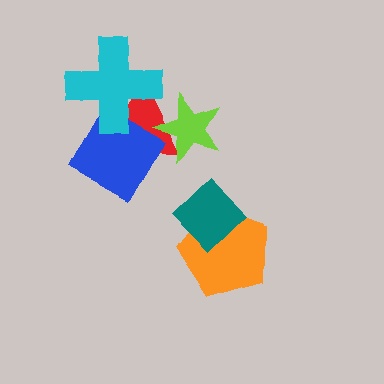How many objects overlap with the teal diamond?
1 object overlaps with the teal diamond.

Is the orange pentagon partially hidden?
Yes, it is partially covered by another shape.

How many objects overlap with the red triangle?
3 objects overlap with the red triangle.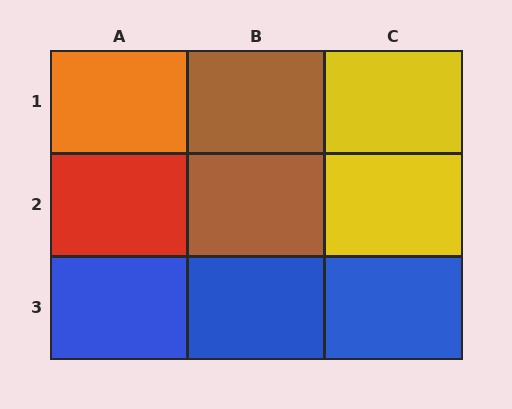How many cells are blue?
3 cells are blue.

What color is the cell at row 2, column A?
Red.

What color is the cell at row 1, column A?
Orange.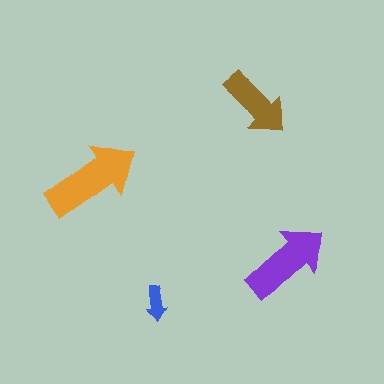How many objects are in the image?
There are 4 objects in the image.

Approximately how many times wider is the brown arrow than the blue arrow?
About 2 times wider.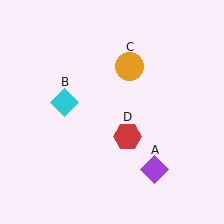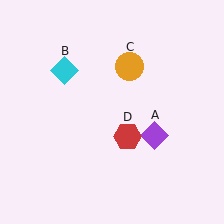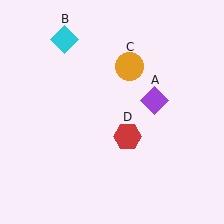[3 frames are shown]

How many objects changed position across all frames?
2 objects changed position: purple diamond (object A), cyan diamond (object B).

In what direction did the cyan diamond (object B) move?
The cyan diamond (object B) moved up.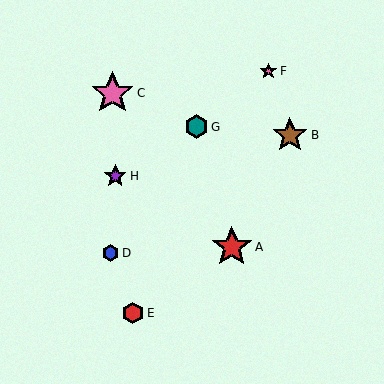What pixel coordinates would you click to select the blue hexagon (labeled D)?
Click at (110, 253) to select the blue hexagon D.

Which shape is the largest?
The pink star (labeled C) is the largest.